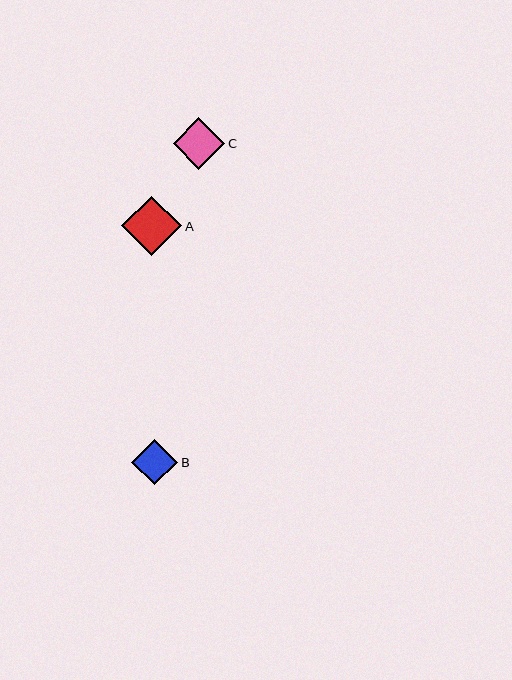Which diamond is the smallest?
Diamond B is the smallest with a size of approximately 46 pixels.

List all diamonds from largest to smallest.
From largest to smallest: A, C, B.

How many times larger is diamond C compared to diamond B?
Diamond C is approximately 1.1 times the size of diamond B.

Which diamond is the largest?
Diamond A is the largest with a size of approximately 60 pixels.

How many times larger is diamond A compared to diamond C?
Diamond A is approximately 1.2 times the size of diamond C.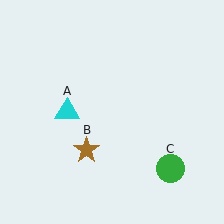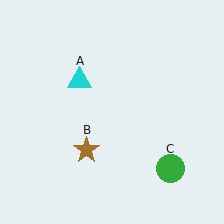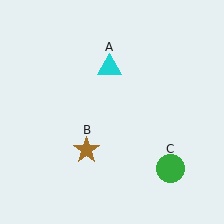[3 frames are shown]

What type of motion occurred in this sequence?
The cyan triangle (object A) rotated clockwise around the center of the scene.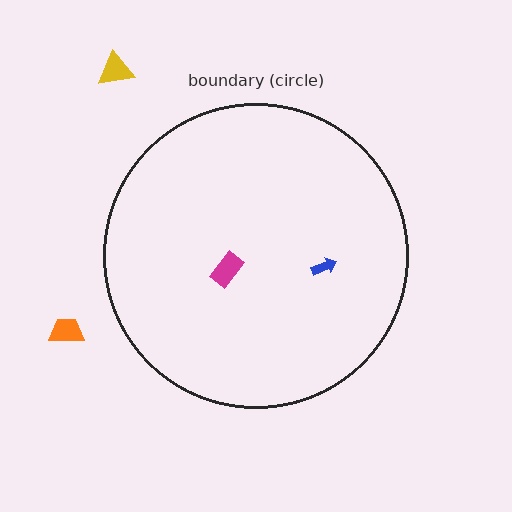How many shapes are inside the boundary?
2 inside, 2 outside.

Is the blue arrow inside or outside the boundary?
Inside.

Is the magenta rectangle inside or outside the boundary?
Inside.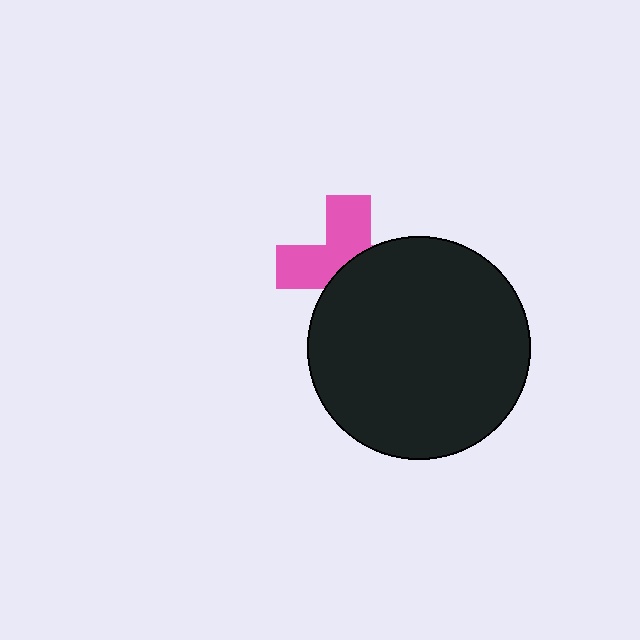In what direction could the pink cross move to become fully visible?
The pink cross could move toward the upper-left. That would shift it out from behind the black circle entirely.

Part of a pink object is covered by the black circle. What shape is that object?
It is a cross.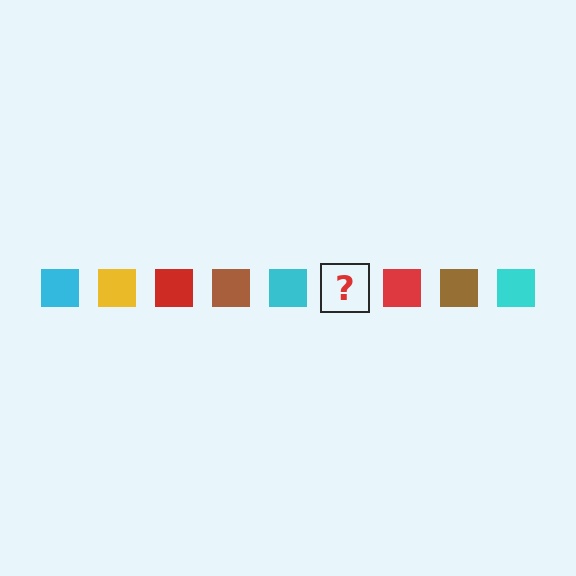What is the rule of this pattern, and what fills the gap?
The rule is that the pattern cycles through cyan, yellow, red, brown squares. The gap should be filled with a yellow square.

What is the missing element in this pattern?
The missing element is a yellow square.